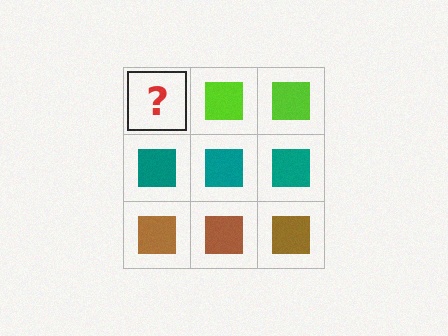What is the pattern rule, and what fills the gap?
The rule is that each row has a consistent color. The gap should be filled with a lime square.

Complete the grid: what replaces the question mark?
The question mark should be replaced with a lime square.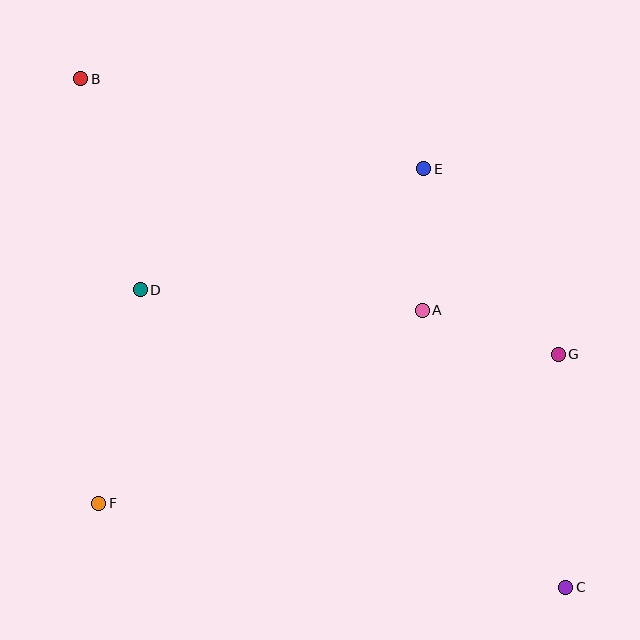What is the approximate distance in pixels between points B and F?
The distance between B and F is approximately 425 pixels.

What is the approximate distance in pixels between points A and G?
The distance between A and G is approximately 143 pixels.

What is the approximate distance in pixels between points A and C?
The distance between A and C is approximately 312 pixels.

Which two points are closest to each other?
Points A and E are closest to each other.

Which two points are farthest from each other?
Points B and C are farthest from each other.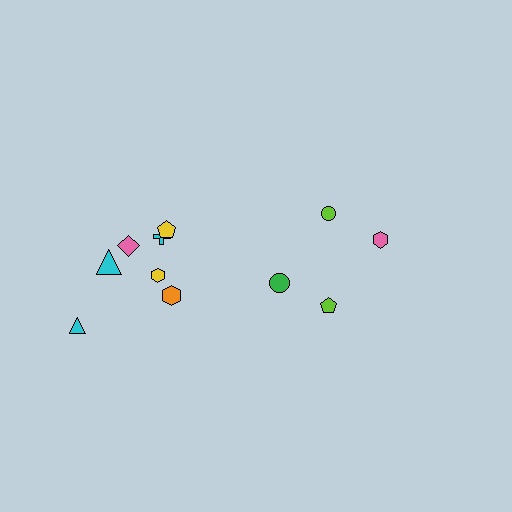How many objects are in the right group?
There are 4 objects.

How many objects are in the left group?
There are 7 objects.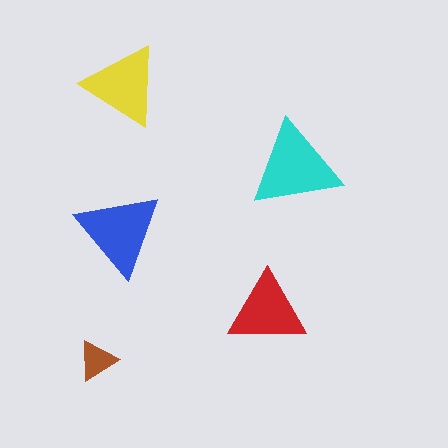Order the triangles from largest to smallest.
the cyan one, the blue one, the yellow one, the red one, the brown one.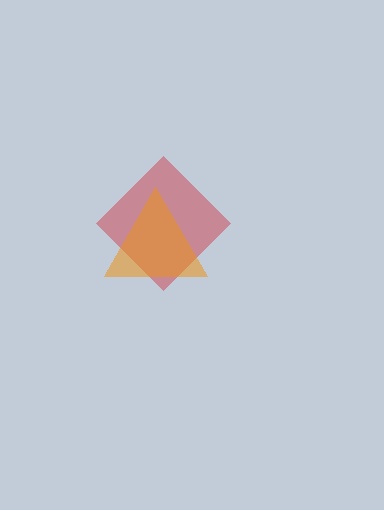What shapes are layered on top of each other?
The layered shapes are: a red diamond, an orange triangle.